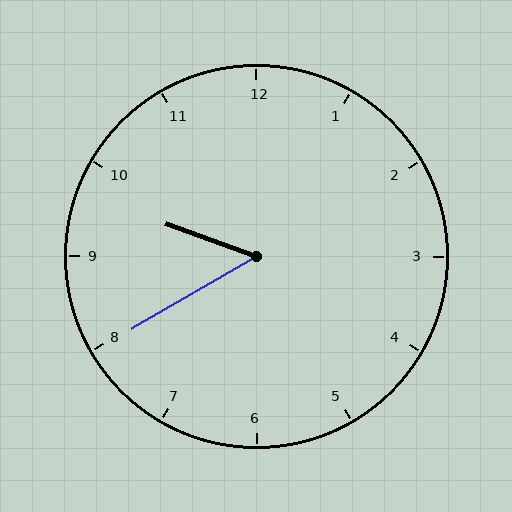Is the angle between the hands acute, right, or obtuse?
It is acute.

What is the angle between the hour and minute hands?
Approximately 50 degrees.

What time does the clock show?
9:40.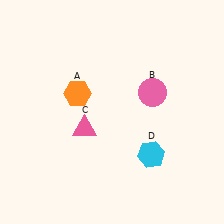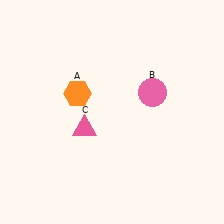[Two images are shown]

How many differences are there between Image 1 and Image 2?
There is 1 difference between the two images.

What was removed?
The cyan hexagon (D) was removed in Image 2.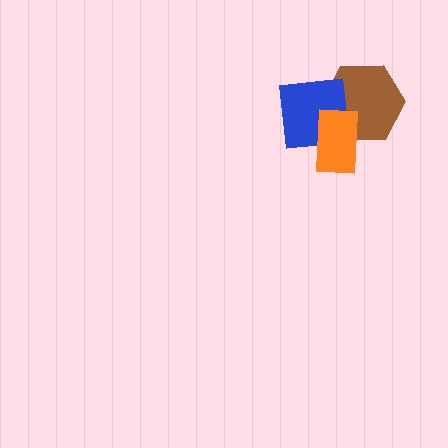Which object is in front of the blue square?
The orange rectangle is in front of the blue square.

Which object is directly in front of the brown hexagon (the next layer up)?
The blue square is directly in front of the brown hexagon.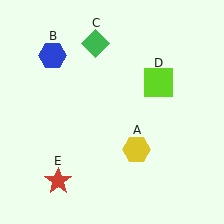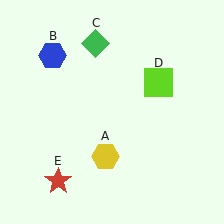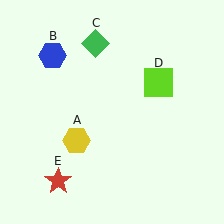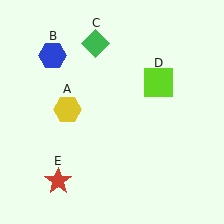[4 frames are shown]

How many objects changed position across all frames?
1 object changed position: yellow hexagon (object A).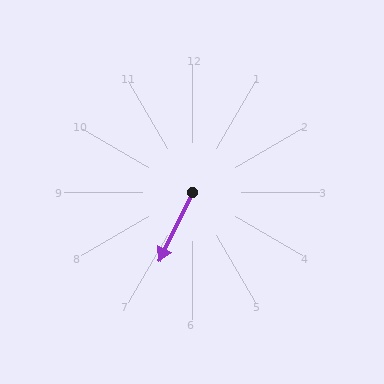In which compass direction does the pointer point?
Southwest.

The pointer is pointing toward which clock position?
Roughly 7 o'clock.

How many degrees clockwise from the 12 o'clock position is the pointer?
Approximately 206 degrees.